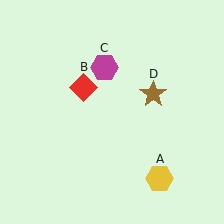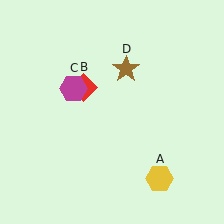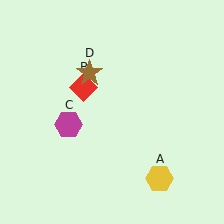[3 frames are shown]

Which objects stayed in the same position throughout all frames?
Yellow hexagon (object A) and red diamond (object B) remained stationary.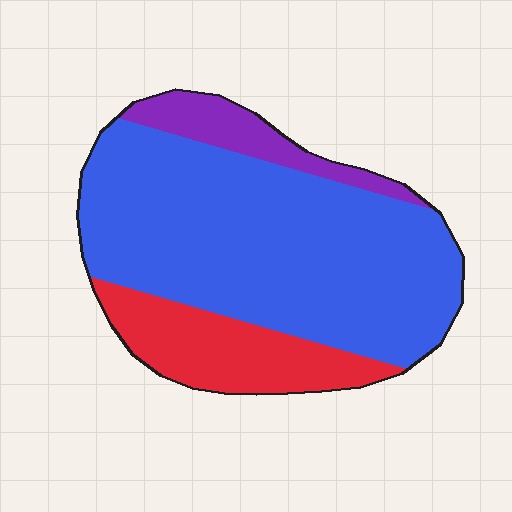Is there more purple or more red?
Red.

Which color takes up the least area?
Purple, at roughly 10%.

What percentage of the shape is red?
Red covers roughly 20% of the shape.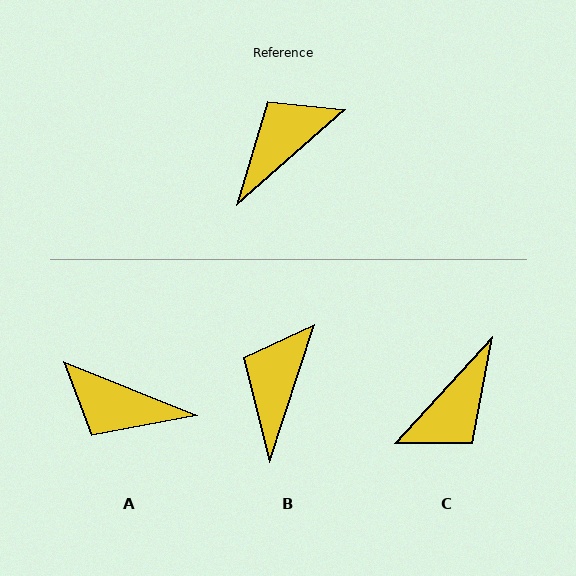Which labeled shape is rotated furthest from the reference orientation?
C, about 174 degrees away.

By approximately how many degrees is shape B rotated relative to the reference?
Approximately 31 degrees counter-clockwise.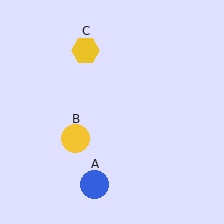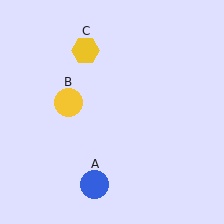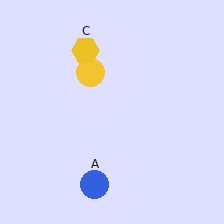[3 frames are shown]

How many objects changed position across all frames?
1 object changed position: yellow circle (object B).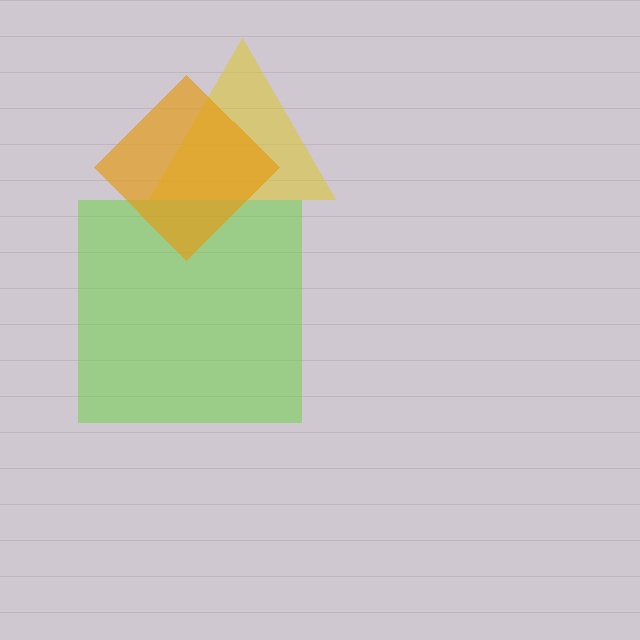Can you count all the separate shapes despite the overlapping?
Yes, there are 3 separate shapes.